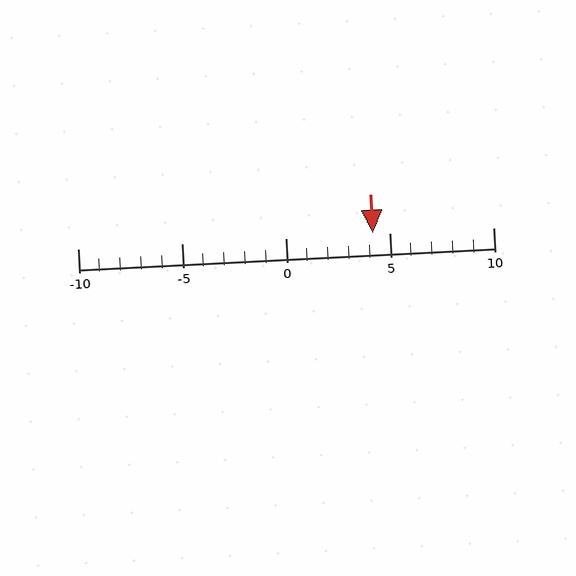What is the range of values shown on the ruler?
The ruler shows values from -10 to 10.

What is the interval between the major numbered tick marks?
The major tick marks are spaced 5 units apart.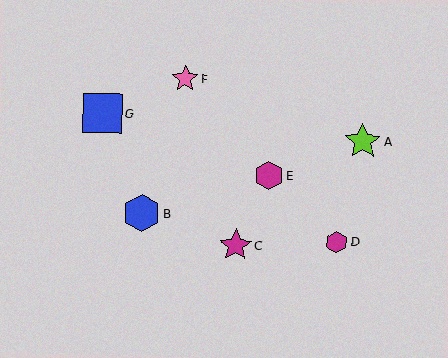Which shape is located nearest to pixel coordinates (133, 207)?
The blue hexagon (labeled B) at (142, 213) is nearest to that location.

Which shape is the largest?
The blue square (labeled G) is the largest.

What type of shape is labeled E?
Shape E is a magenta hexagon.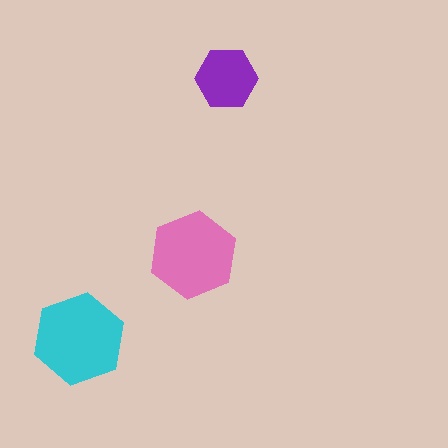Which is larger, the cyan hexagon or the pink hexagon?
The cyan one.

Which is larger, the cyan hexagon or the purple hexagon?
The cyan one.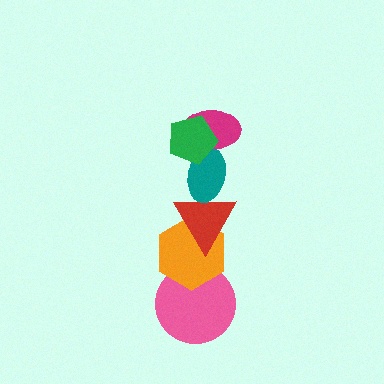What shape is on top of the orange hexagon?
The red triangle is on top of the orange hexagon.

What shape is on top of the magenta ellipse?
The green pentagon is on top of the magenta ellipse.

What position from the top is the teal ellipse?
The teal ellipse is 3rd from the top.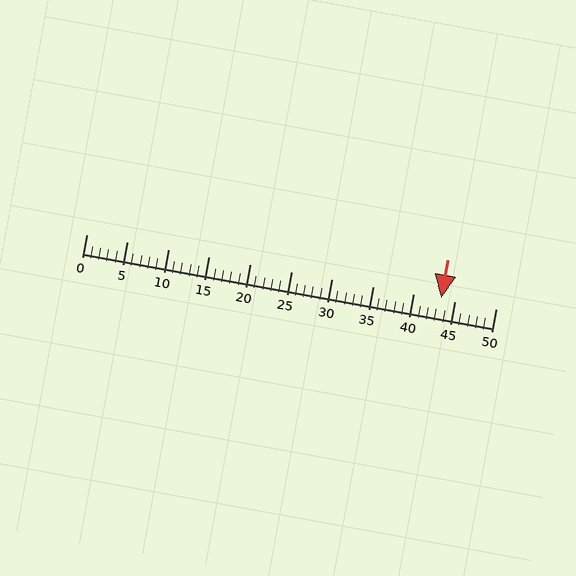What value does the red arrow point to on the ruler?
The red arrow points to approximately 43.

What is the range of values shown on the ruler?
The ruler shows values from 0 to 50.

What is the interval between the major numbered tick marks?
The major tick marks are spaced 5 units apart.